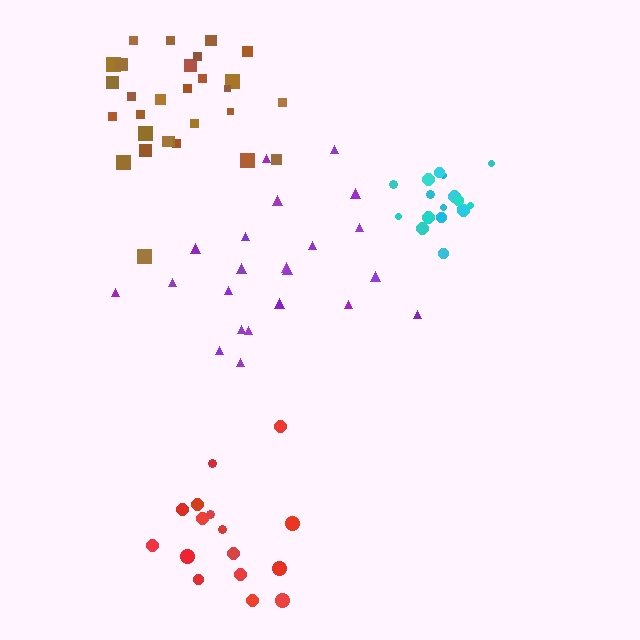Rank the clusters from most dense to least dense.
cyan, brown, purple, red.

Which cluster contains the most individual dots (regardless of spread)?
Brown (30).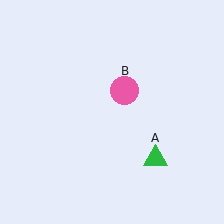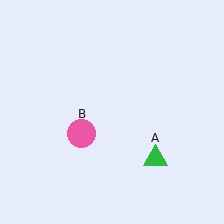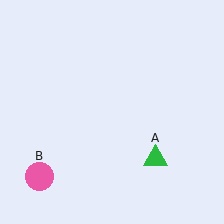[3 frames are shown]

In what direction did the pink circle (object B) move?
The pink circle (object B) moved down and to the left.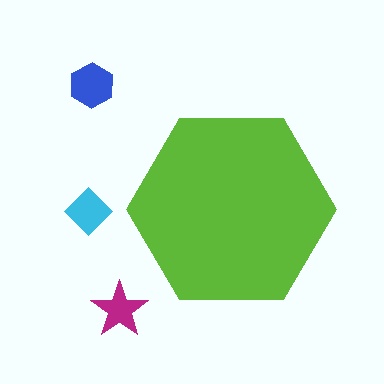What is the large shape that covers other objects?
A lime hexagon.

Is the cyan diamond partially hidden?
No, the cyan diamond is fully visible.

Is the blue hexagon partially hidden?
No, the blue hexagon is fully visible.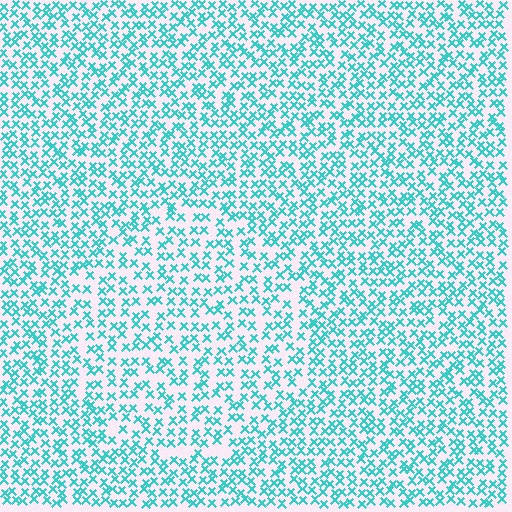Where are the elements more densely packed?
The elements are more densely packed outside the circle boundary.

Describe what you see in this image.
The image contains small cyan elements arranged at two different densities. A circle-shaped region is visible where the elements are less densely packed than the surrounding area.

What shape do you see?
I see a circle.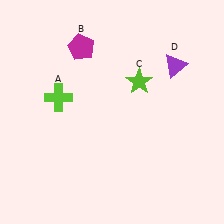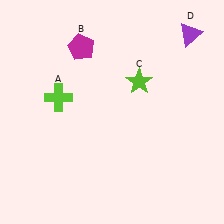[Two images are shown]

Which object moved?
The purple triangle (D) moved up.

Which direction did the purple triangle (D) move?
The purple triangle (D) moved up.